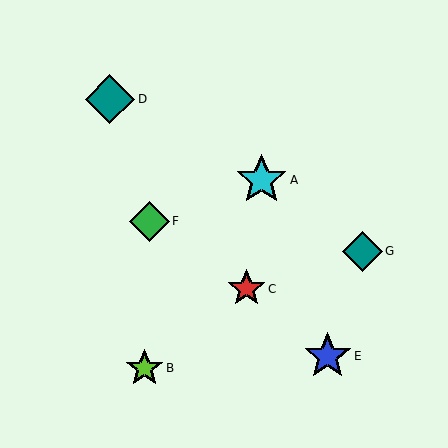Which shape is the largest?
The cyan star (labeled A) is the largest.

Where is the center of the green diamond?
The center of the green diamond is at (150, 221).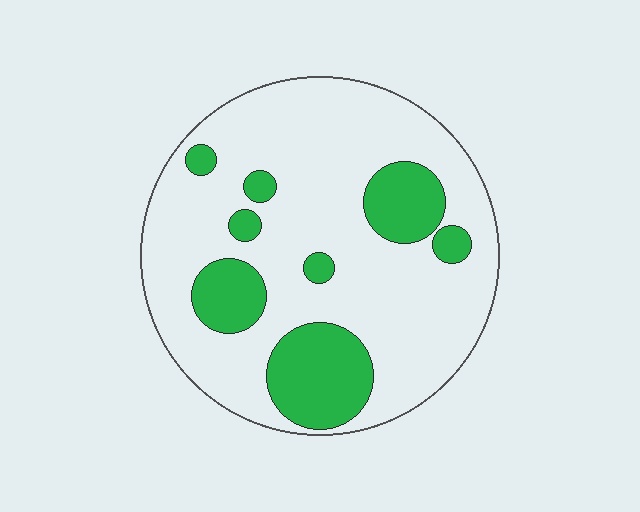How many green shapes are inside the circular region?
8.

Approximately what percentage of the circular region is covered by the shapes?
Approximately 25%.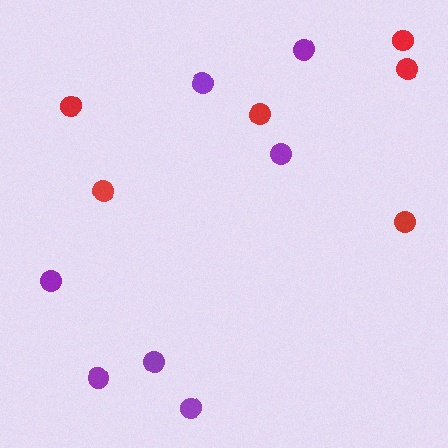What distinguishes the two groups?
There are 2 groups: one group of purple circles (7) and one group of red circles (6).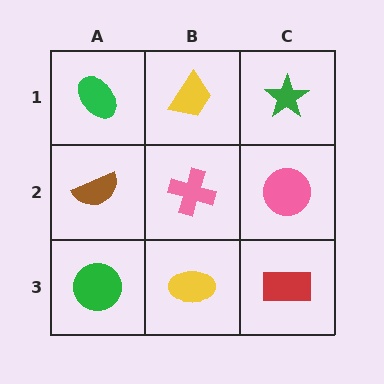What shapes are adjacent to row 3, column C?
A pink circle (row 2, column C), a yellow ellipse (row 3, column B).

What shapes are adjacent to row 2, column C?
A green star (row 1, column C), a red rectangle (row 3, column C), a pink cross (row 2, column B).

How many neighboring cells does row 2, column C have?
3.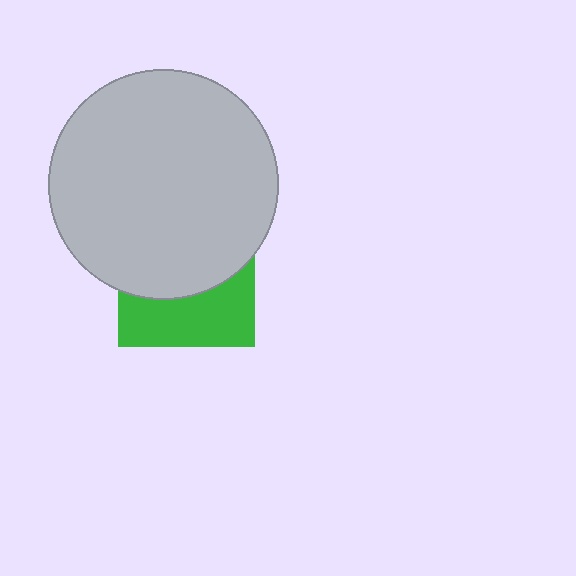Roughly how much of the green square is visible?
A small part of it is visible (roughly 42%).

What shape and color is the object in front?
The object in front is a light gray circle.